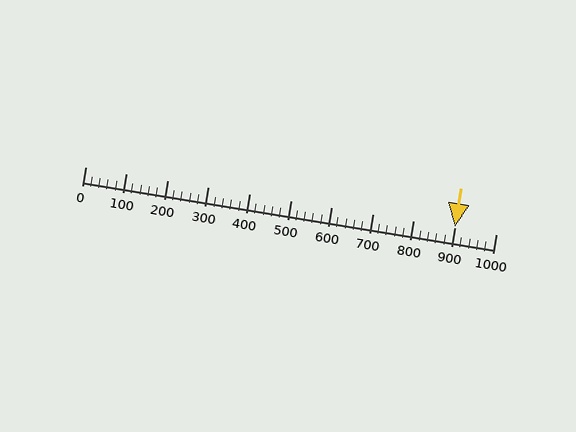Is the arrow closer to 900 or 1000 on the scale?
The arrow is closer to 900.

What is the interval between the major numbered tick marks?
The major tick marks are spaced 100 units apart.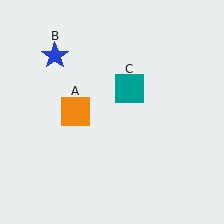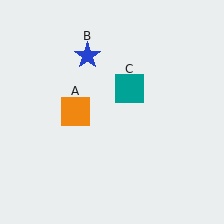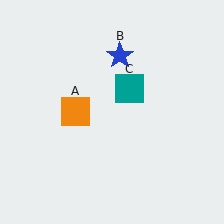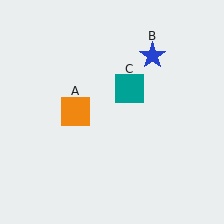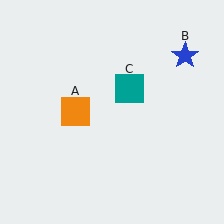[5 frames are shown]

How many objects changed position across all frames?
1 object changed position: blue star (object B).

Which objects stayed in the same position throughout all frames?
Orange square (object A) and teal square (object C) remained stationary.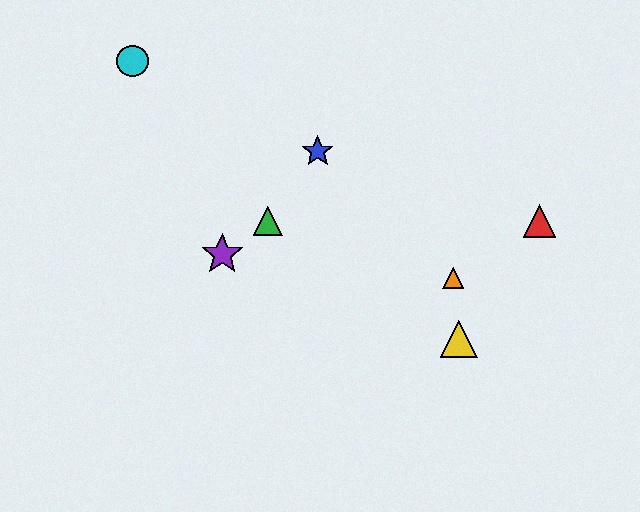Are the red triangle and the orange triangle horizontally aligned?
No, the red triangle is at y≈221 and the orange triangle is at y≈278.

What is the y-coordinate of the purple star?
The purple star is at y≈254.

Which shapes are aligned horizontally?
The red triangle, the green triangle are aligned horizontally.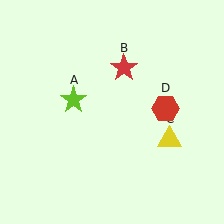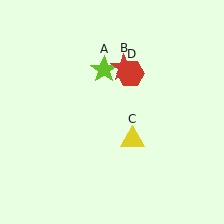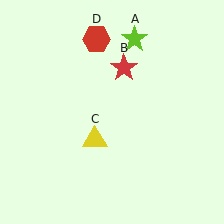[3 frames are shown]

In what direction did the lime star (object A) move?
The lime star (object A) moved up and to the right.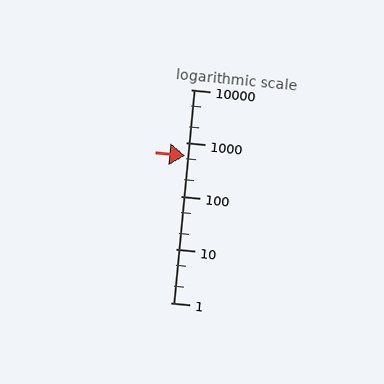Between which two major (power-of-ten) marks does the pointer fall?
The pointer is between 100 and 1000.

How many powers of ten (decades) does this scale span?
The scale spans 4 decades, from 1 to 10000.